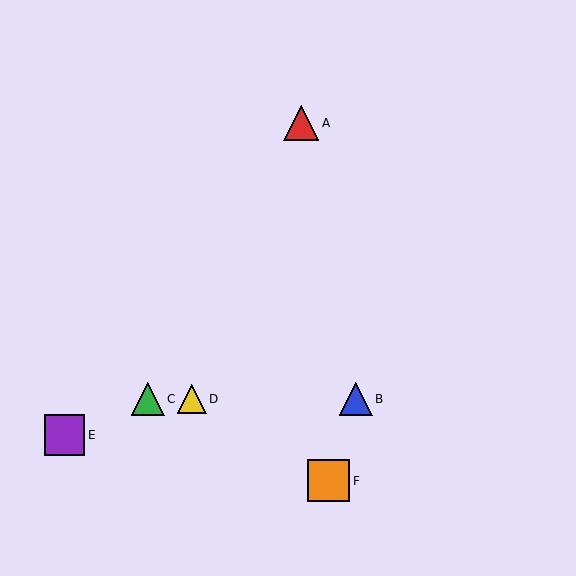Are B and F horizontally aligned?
No, B is at y≈399 and F is at y≈481.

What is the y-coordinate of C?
Object C is at y≈399.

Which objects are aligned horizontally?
Objects B, C, D are aligned horizontally.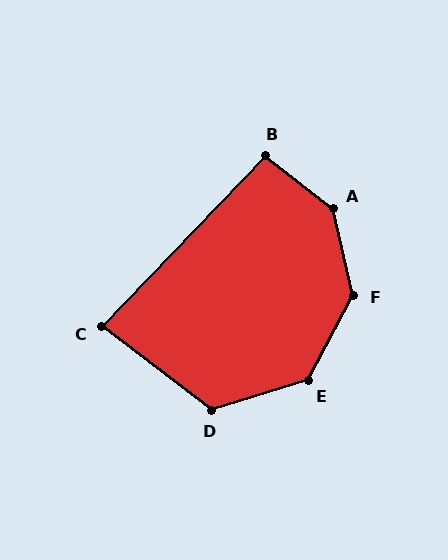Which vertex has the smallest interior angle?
C, at approximately 84 degrees.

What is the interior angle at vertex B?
Approximately 96 degrees (obtuse).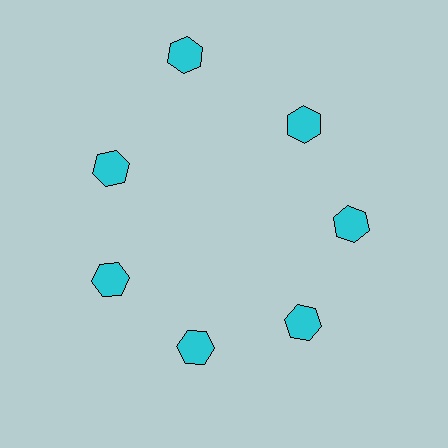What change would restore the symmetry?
The symmetry would be restored by moving it inward, back onto the ring so that all 7 hexagons sit at equal angles and equal distance from the center.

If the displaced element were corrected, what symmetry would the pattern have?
It would have 7-fold rotational symmetry — the pattern would map onto itself every 51 degrees.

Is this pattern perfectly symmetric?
No. The 7 cyan hexagons are arranged in a ring, but one element near the 12 o'clock position is pushed outward from the center, breaking the 7-fold rotational symmetry.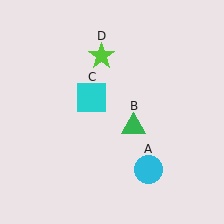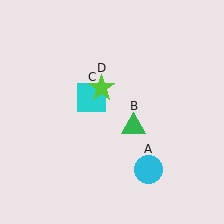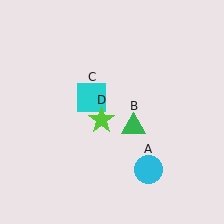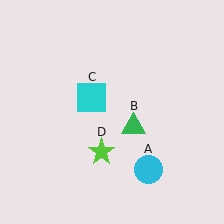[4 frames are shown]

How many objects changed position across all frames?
1 object changed position: lime star (object D).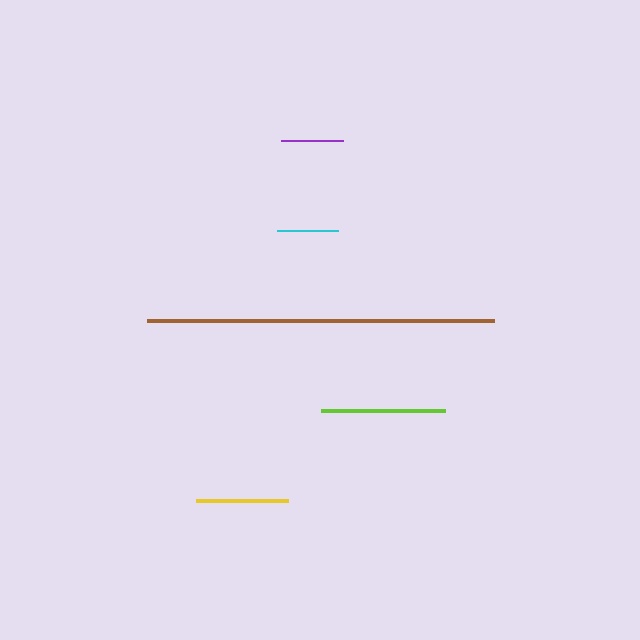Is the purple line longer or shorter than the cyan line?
The purple line is longer than the cyan line.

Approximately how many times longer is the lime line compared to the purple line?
The lime line is approximately 2.0 times the length of the purple line.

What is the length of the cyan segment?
The cyan segment is approximately 61 pixels long.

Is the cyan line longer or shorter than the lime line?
The lime line is longer than the cyan line.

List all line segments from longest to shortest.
From longest to shortest: brown, lime, yellow, purple, cyan.